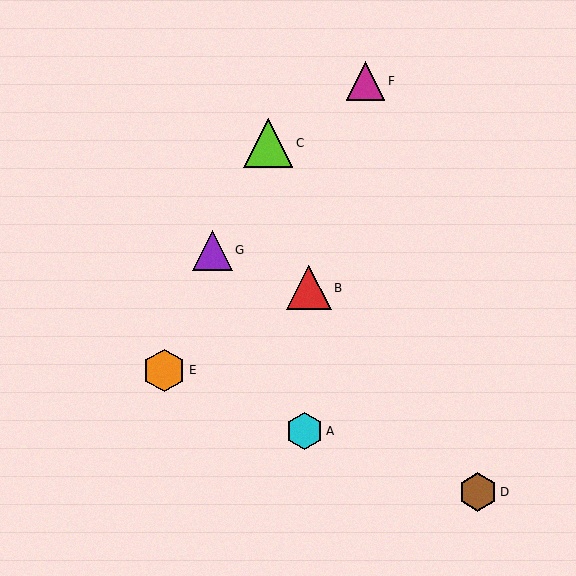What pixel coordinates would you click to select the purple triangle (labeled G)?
Click at (212, 250) to select the purple triangle G.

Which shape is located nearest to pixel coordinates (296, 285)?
The red triangle (labeled B) at (309, 288) is nearest to that location.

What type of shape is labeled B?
Shape B is a red triangle.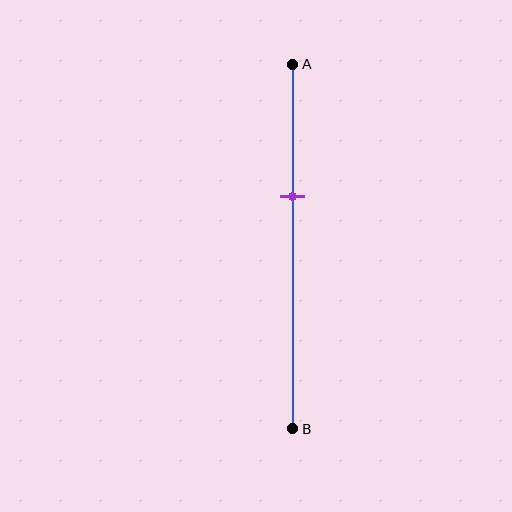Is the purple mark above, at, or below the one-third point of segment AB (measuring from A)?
The purple mark is approximately at the one-third point of segment AB.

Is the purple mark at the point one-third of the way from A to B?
Yes, the mark is approximately at the one-third point.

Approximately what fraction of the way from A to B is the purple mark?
The purple mark is approximately 35% of the way from A to B.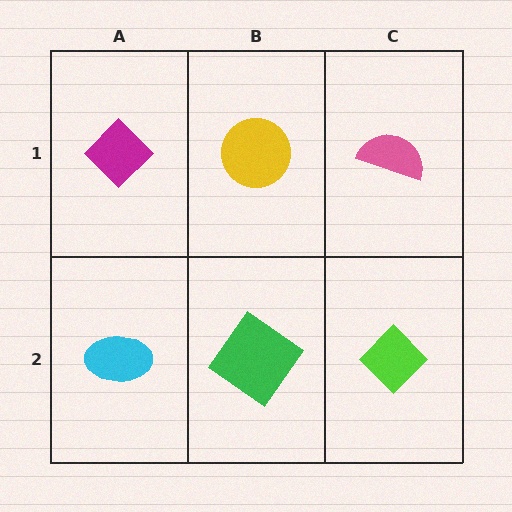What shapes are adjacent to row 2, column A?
A magenta diamond (row 1, column A), a green diamond (row 2, column B).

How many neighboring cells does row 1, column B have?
3.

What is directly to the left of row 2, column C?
A green diamond.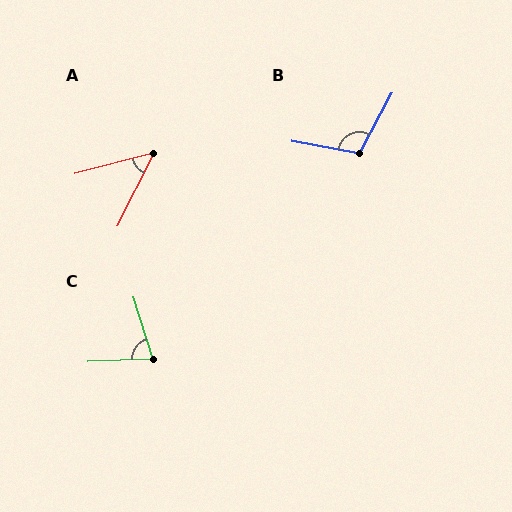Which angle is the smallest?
A, at approximately 49 degrees.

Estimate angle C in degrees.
Approximately 74 degrees.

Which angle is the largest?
B, at approximately 107 degrees.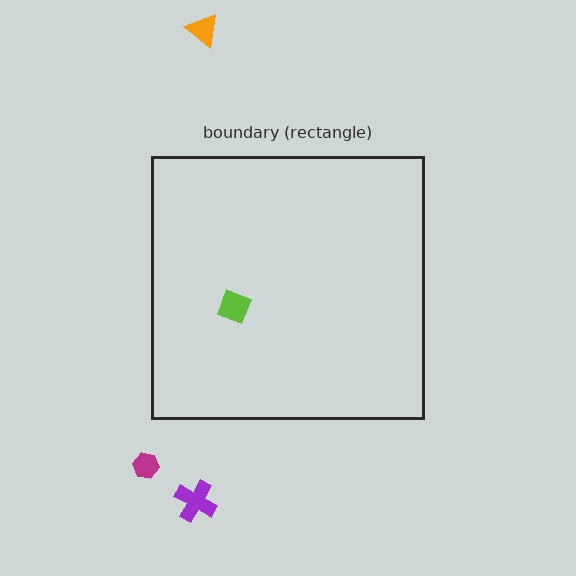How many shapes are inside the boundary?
1 inside, 3 outside.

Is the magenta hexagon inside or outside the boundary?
Outside.